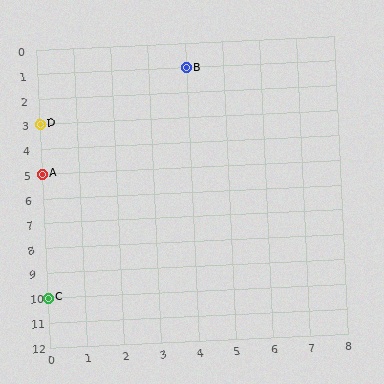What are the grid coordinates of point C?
Point C is at grid coordinates (0, 10).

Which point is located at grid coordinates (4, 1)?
Point B is at (4, 1).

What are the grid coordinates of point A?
Point A is at grid coordinates (0, 5).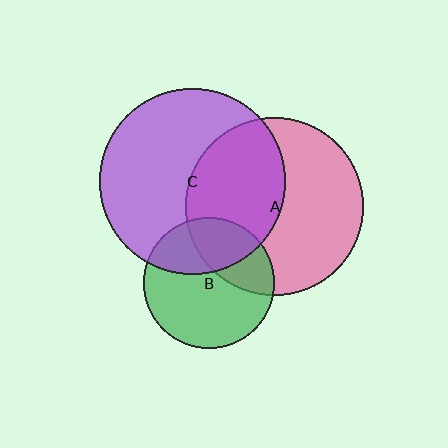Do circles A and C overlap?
Yes.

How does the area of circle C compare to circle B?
Approximately 2.0 times.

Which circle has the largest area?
Circle C (purple).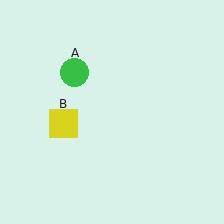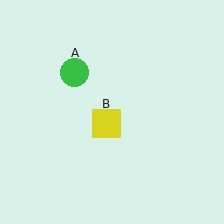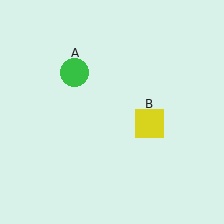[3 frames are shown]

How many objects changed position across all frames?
1 object changed position: yellow square (object B).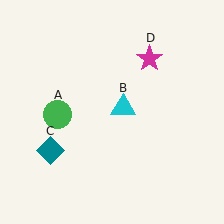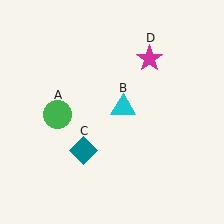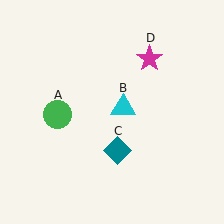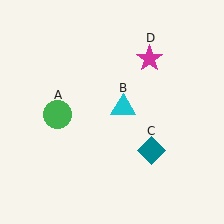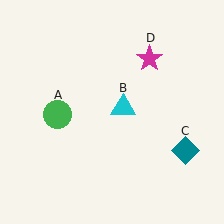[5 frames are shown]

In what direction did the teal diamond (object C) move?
The teal diamond (object C) moved right.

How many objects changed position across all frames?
1 object changed position: teal diamond (object C).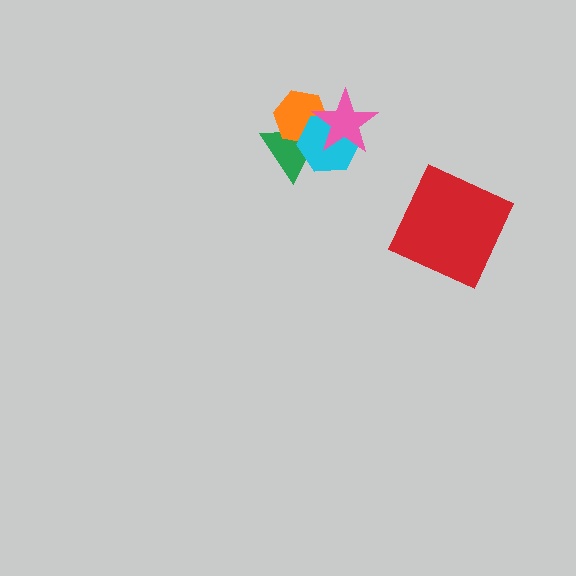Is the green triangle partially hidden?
Yes, it is partially covered by another shape.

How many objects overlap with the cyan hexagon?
3 objects overlap with the cyan hexagon.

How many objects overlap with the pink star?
3 objects overlap with the pink star.